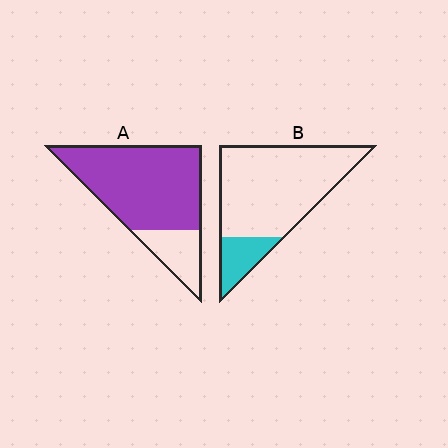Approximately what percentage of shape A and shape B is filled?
A is approximately 80% and B is approximately 20%.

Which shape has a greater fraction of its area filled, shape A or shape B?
Shape A.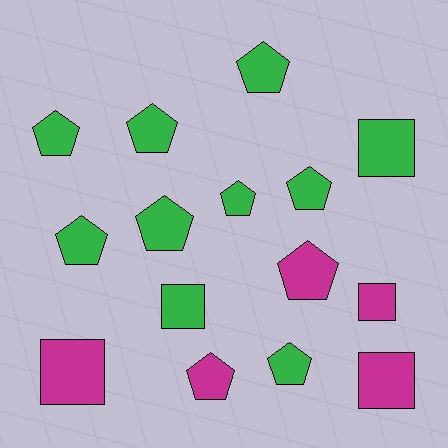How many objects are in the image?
There are 15 objects.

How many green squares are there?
There are 2 green squares.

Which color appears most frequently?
Green, with 10 objects.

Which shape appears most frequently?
Pentagon, with 10 objects.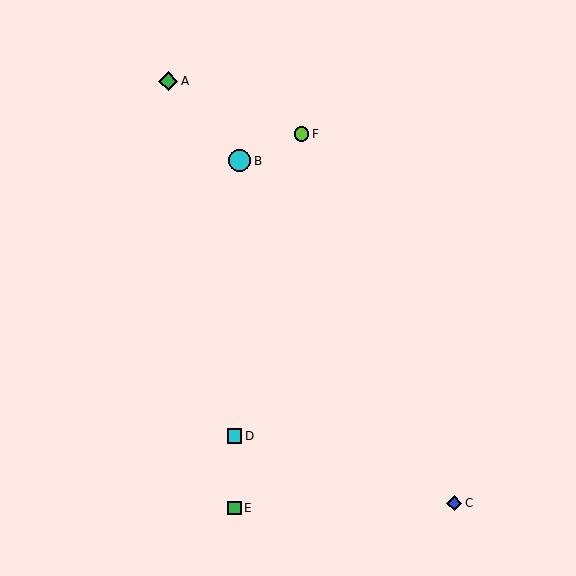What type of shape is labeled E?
Shape E is a green square.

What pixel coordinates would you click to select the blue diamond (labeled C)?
Click at (454, 503) to select the blue diamond C.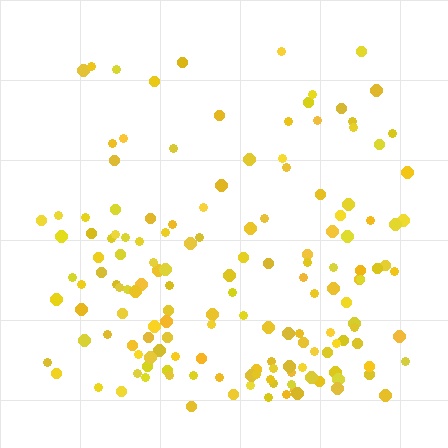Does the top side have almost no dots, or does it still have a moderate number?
Still a moderate number, just noticeably fewer than the bottom.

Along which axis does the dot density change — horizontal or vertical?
Vertical.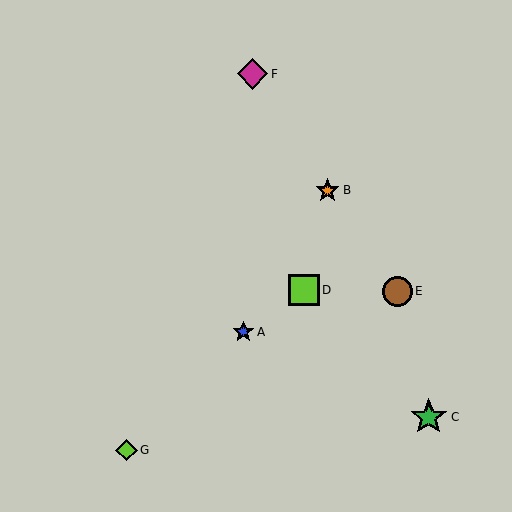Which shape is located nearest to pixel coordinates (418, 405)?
The green star (labeled C) at (429, 417) is nearest to that location.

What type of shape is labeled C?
Shape C is a green star.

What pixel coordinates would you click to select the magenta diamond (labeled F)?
Click at (252, 74) to select the magenta diamond F.